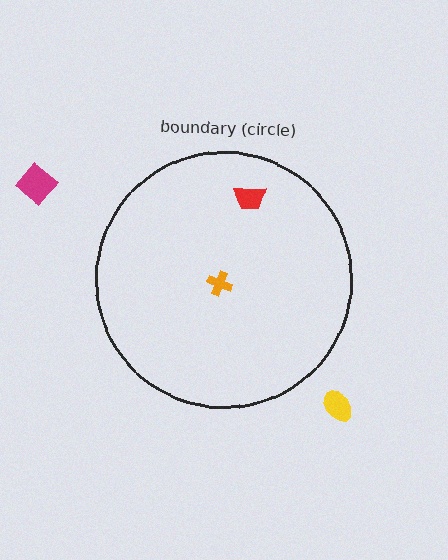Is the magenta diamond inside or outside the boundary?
Outside.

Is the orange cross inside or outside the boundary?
Inside.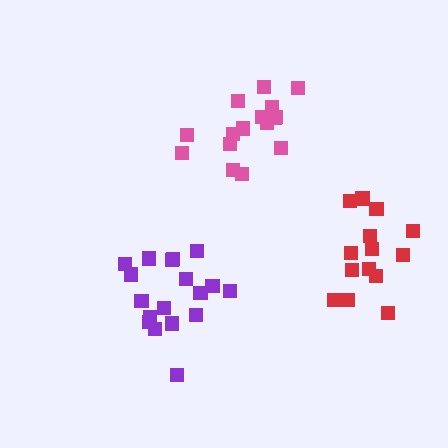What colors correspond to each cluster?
The clusters are colored: purple, red, pink.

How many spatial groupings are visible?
There are 3 spatial groupings.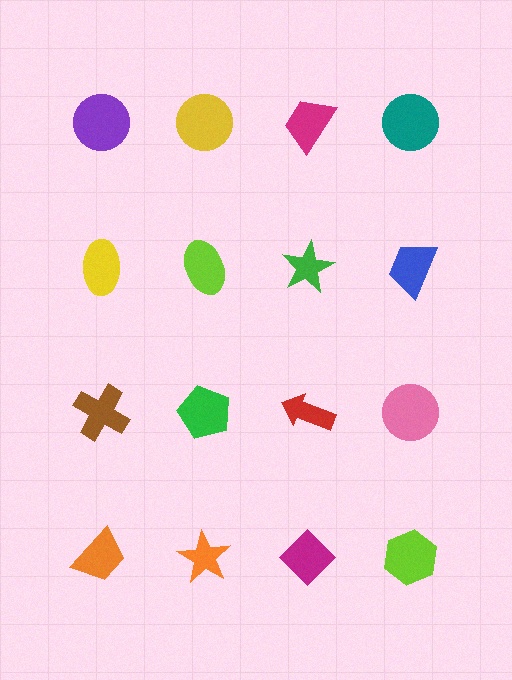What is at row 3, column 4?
A pink circle.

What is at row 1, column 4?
A teal circle.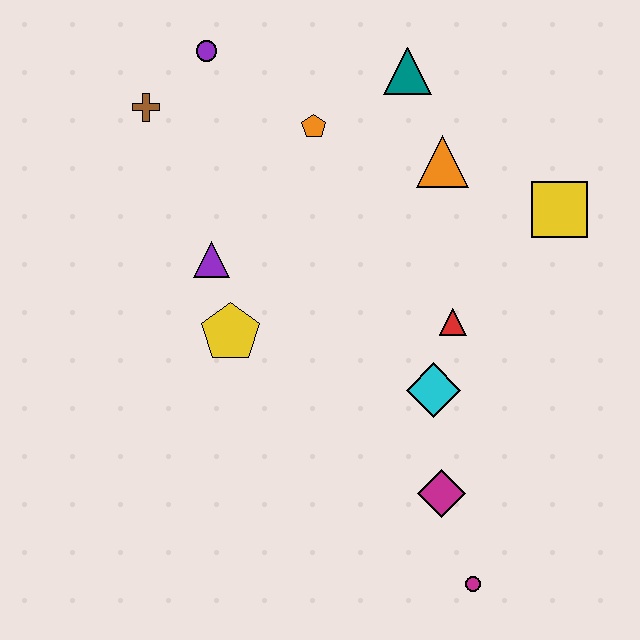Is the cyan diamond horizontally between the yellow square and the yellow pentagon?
Yes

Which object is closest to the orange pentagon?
The teal triangle is closest to the orange pentagon.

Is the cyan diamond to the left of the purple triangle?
No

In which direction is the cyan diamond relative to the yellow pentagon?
The cyan diamond is to the right of the yellow pentagon.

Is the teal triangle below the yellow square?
No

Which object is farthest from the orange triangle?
The magenta circle is farthest from the orange triangle.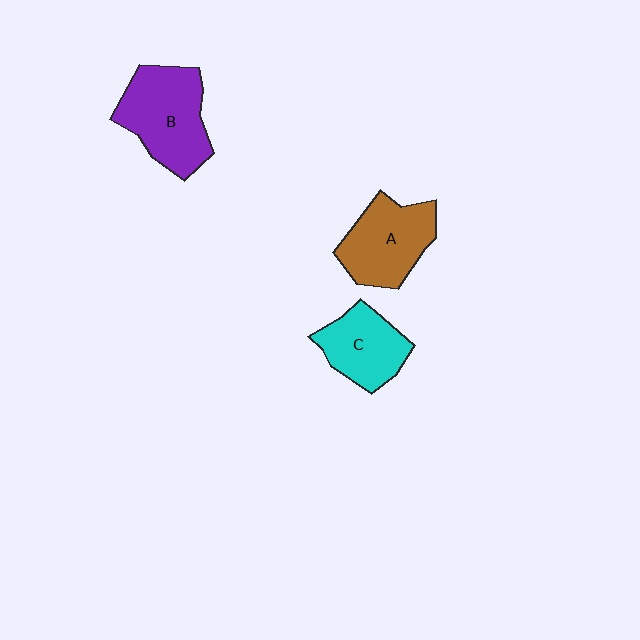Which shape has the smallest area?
Shape C (cyan).